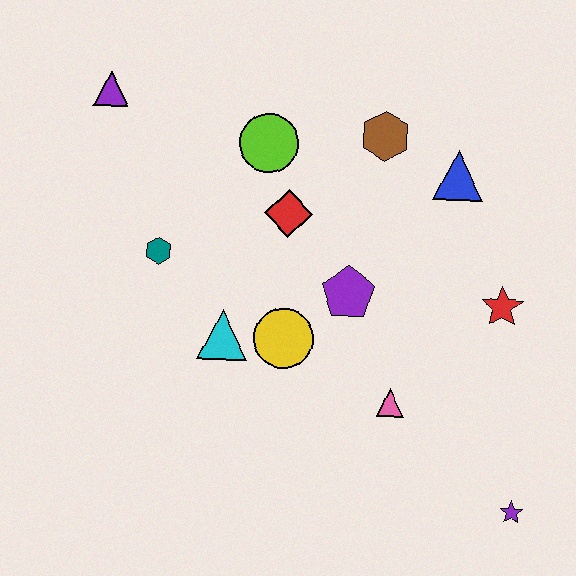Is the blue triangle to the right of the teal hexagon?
Yes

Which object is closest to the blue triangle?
The brown hexagon is closest to the blue triangle.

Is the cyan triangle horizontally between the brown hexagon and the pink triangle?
No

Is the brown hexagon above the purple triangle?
No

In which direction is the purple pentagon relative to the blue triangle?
The purple pentagon is below the blue triangle.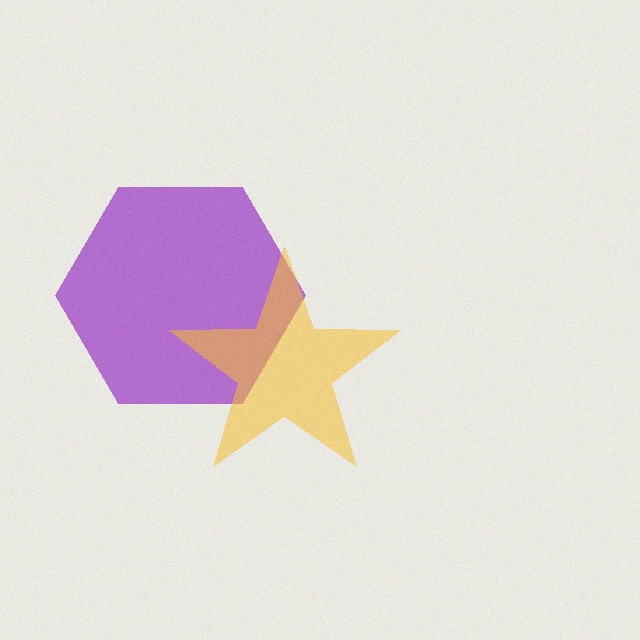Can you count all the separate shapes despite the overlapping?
Yes, there are 2 separate shapes.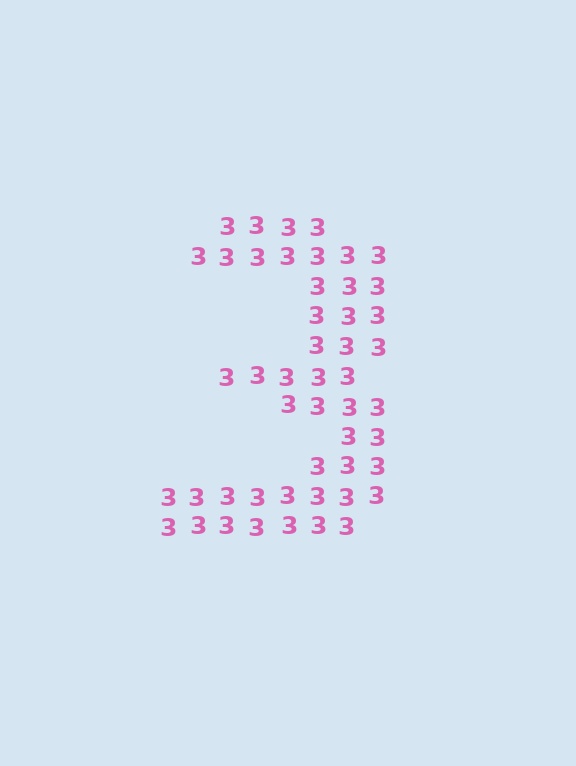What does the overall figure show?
The overall figure shows the digit 3.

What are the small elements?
The small elements are digit 3's.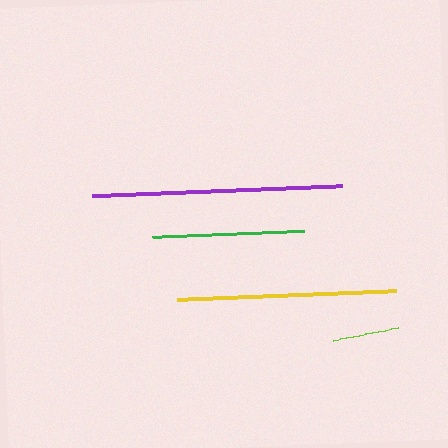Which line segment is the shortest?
The lime line is the shortest at approximately 67 pixels.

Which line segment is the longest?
The purple line is the longest at approximately 250 pixels.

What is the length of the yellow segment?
The yellow segment is approximately 219 pixels long.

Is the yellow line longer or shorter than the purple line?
The purple line is longer than the yellow line.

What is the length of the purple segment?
The purple segment is approximately 250 pixels long.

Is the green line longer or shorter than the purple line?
The purple line is longer than the green line.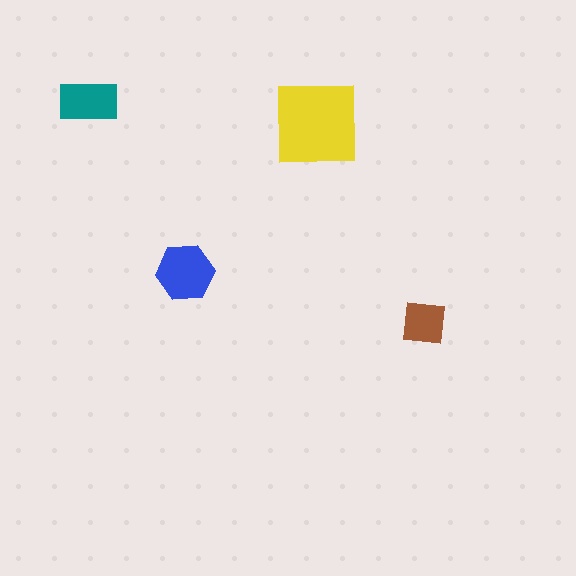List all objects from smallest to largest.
The brown square, the teal rectangle, the blue hexagon, the yellow square.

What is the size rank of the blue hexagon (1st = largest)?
2nd.